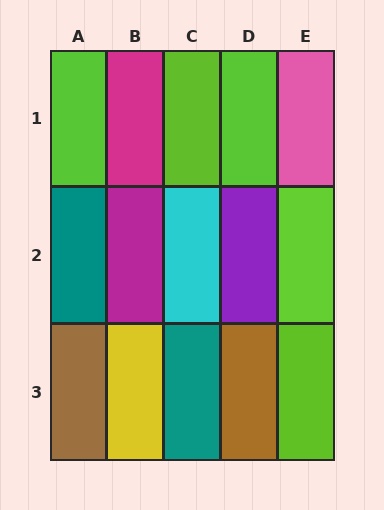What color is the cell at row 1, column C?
Lime.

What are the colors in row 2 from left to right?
Teal, magenta, cyan, purple, lime.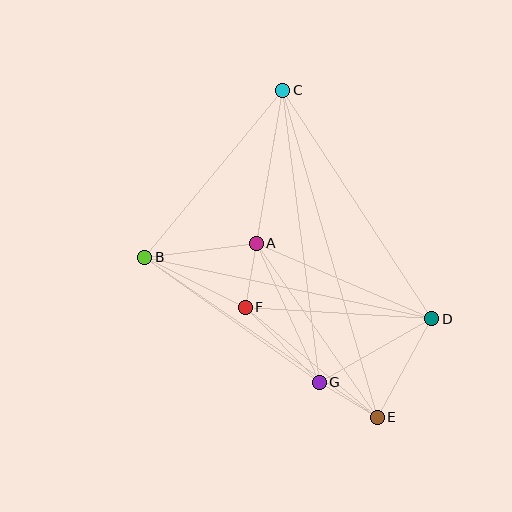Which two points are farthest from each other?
Points C and E are farthest from each other.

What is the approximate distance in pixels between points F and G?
The distance between F and G is approximately 105 pixels.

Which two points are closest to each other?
Points A and F are closest to each other.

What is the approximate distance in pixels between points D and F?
The distance between D and F is approximately 187 pixels.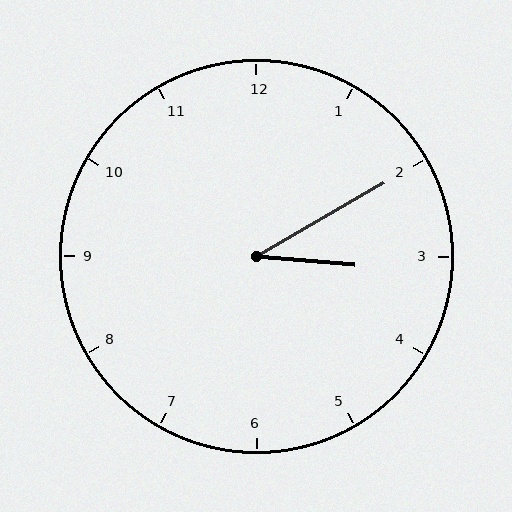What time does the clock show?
3:10.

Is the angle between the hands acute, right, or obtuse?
It is acute.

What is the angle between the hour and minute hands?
Approximately 35 degrees.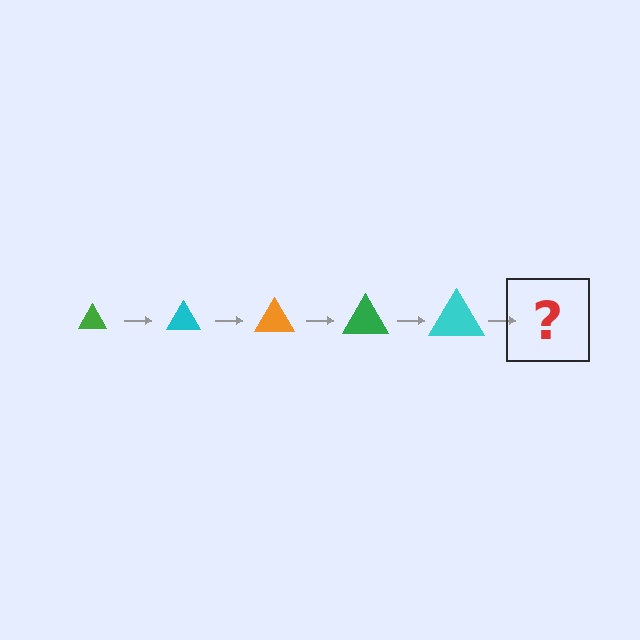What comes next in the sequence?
The next element should be an orange triangle, larger than the previous one.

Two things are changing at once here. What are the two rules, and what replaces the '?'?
The two rules are that the triangle grows larger each step and the color cycles through green, cyan, and orange. The '?' should be an orange triangle, larger than the previous one.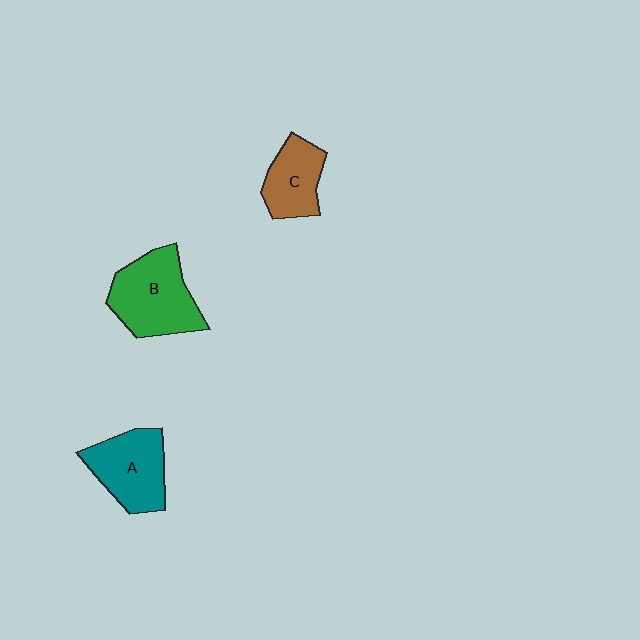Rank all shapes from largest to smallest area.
From largest to smallest: B (green), A (teal), C (brown).